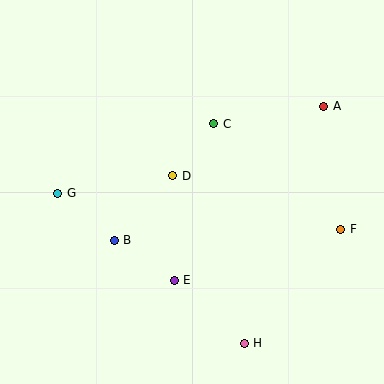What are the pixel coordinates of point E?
Point E is at (174, 280).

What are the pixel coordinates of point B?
Point B is at (114, 240).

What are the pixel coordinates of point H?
Point H is at (244, 343).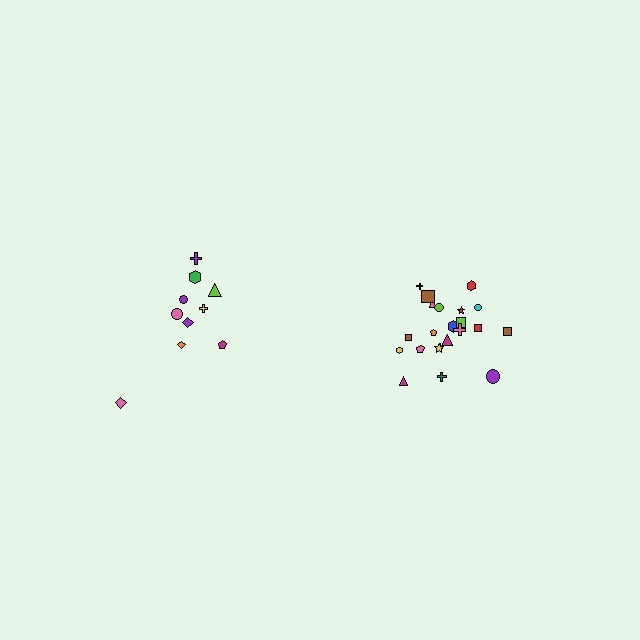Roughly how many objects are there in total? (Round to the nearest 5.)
Roughly 30 objects in total.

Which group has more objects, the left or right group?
The right group.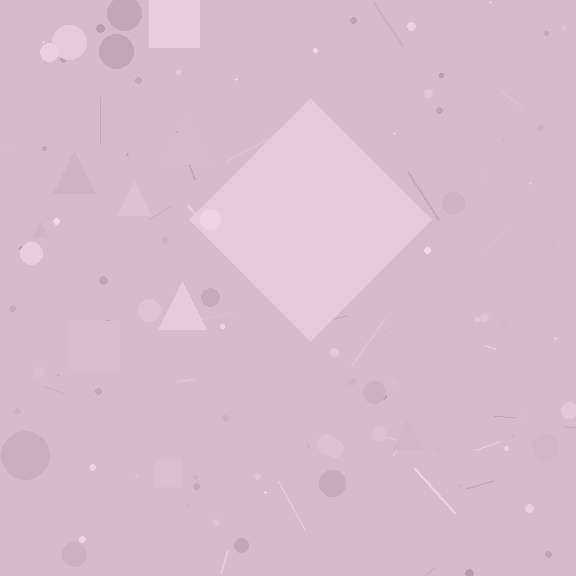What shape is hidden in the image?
A diamond is hidden in the image.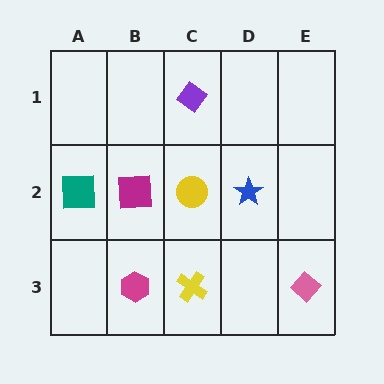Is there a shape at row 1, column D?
No, that cell is empty.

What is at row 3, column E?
A pink diamond.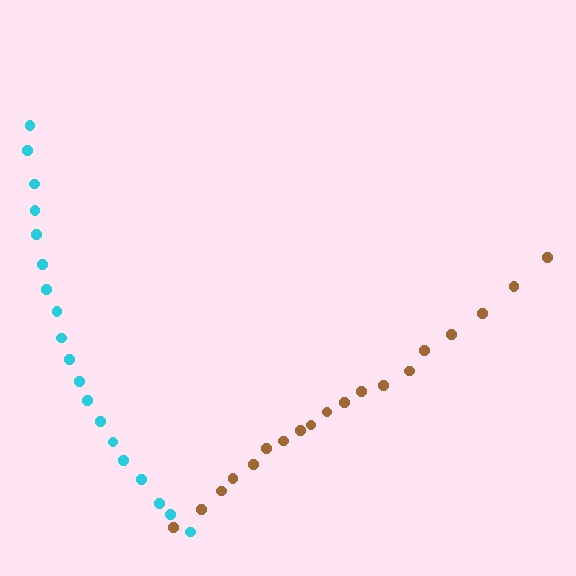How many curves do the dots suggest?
There are 2 distinct paths.